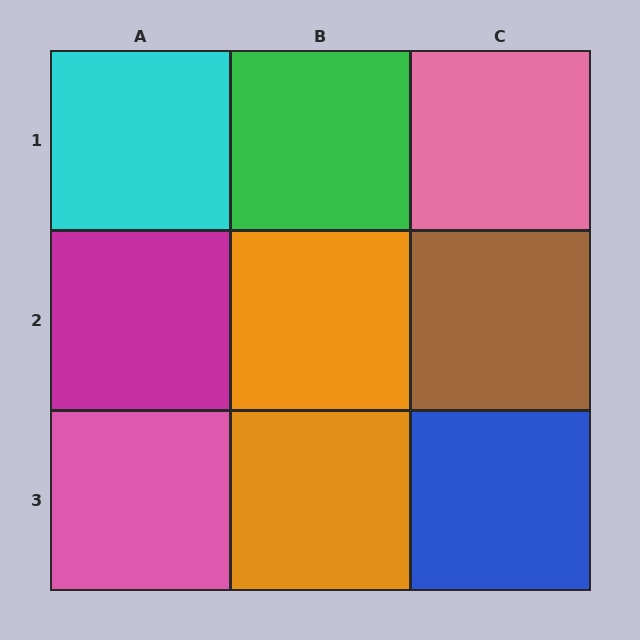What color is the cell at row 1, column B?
Green.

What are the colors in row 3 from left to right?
Pink, orange, blue.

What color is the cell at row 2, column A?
Magenta.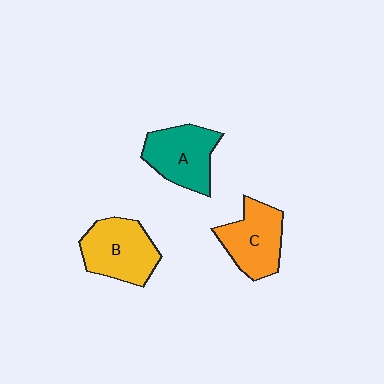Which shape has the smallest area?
Shape C (orange).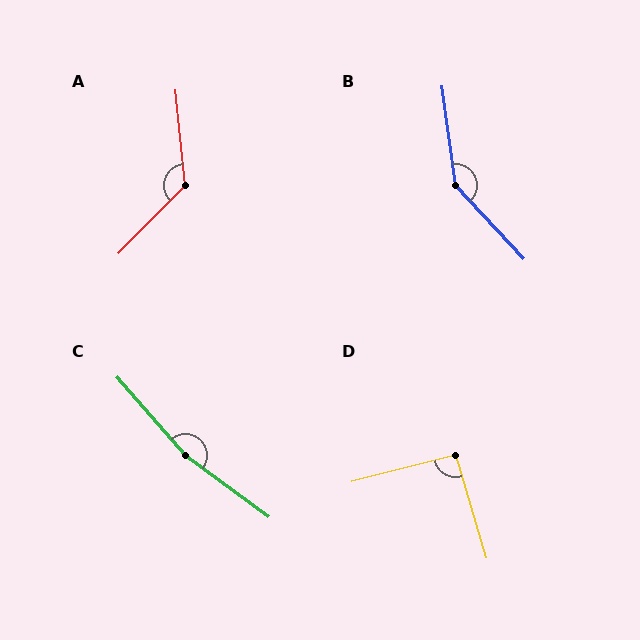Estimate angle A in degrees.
Approximately 129 degrees.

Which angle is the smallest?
D, at approximately 93 degrees.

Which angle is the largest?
C, at approximately 167 degrees.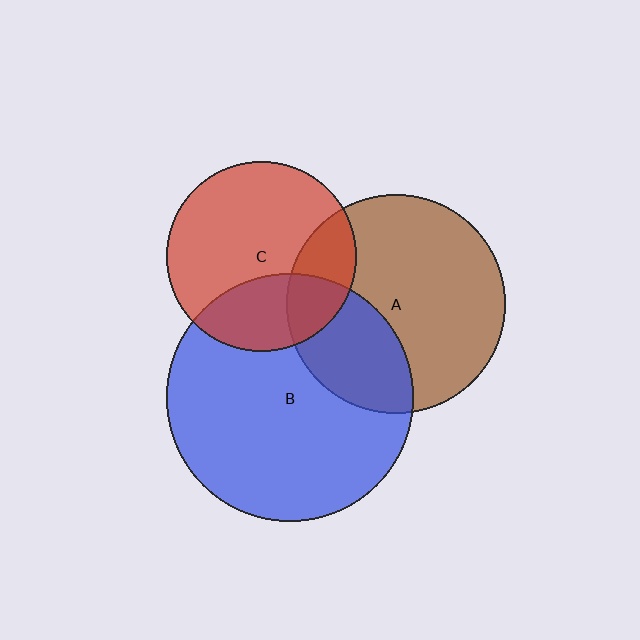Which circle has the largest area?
Circle B (blue).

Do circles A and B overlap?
Yes.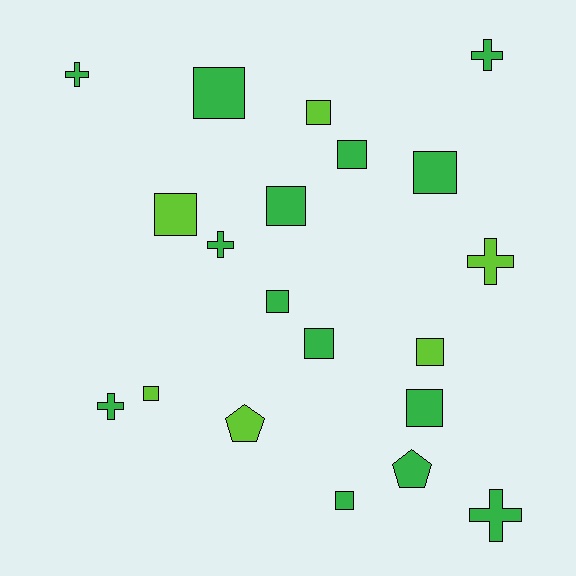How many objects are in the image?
There are 20 objects.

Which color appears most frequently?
Green, with 14 objects.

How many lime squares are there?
There are 4 lime squares.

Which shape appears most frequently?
Square, with 12 objects.